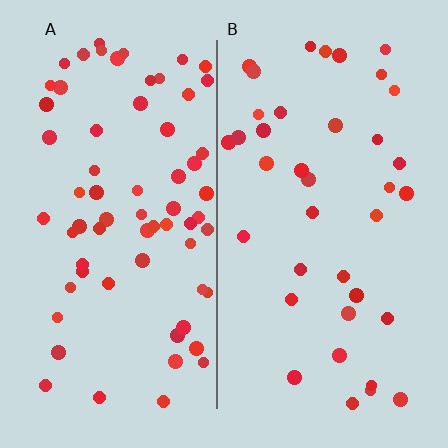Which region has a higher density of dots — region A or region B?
A (the left).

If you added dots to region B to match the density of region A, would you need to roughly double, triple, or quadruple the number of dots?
Approximately double.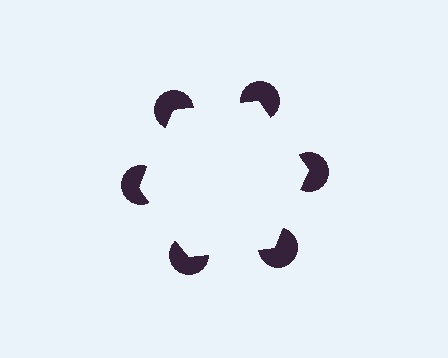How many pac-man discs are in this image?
There are 6 — one at each vertex of the illusory hexagon.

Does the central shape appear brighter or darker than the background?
It typically appears slightly brighter than the background, even though no actual brightness change is drawn.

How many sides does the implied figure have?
6 sides.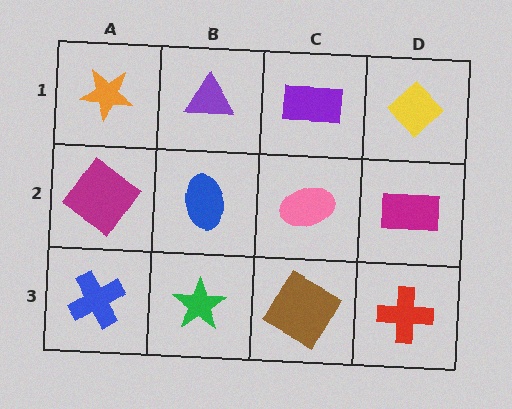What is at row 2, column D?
A magenta rectangle.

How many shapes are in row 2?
4 shapes.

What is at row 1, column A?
An orange star.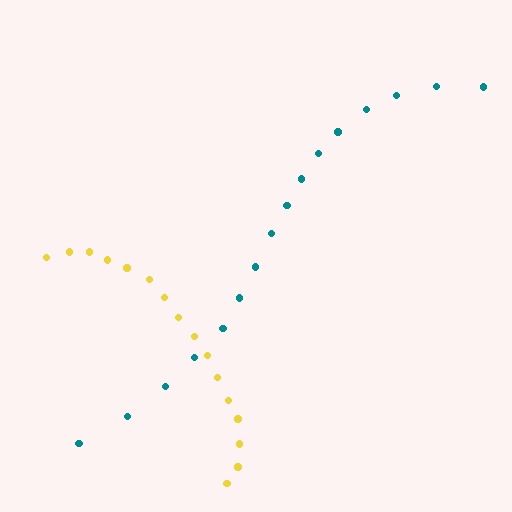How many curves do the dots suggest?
There are 2 distinct paths.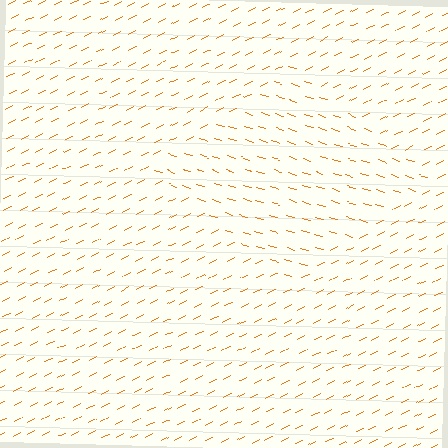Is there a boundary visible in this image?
Yes, there is a texture boundary formed by a change in line orientation.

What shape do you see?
I see a diamond.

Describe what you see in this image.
The image is filled with small orange line segments. A diamond region in the image has lines oriented differently from the surrounding lines, creating a visible texture boundary.